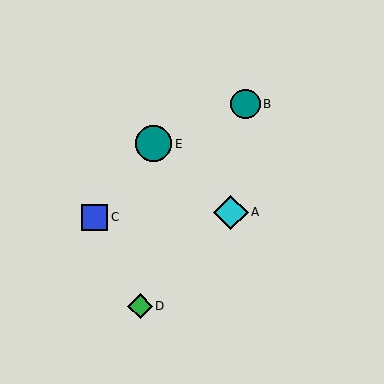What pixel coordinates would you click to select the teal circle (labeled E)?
Click at (154, 144) to select the teal circle E.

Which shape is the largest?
The teal circle (labeled E) is the largest.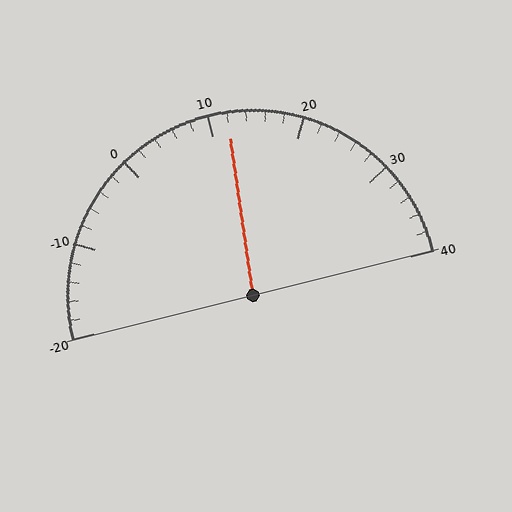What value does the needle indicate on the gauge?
The needle indicates approximately 12.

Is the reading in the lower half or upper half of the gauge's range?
The reading is in the upper half of the range (-20 to 40).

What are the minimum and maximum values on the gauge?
The gauge ranges from -20 to 40.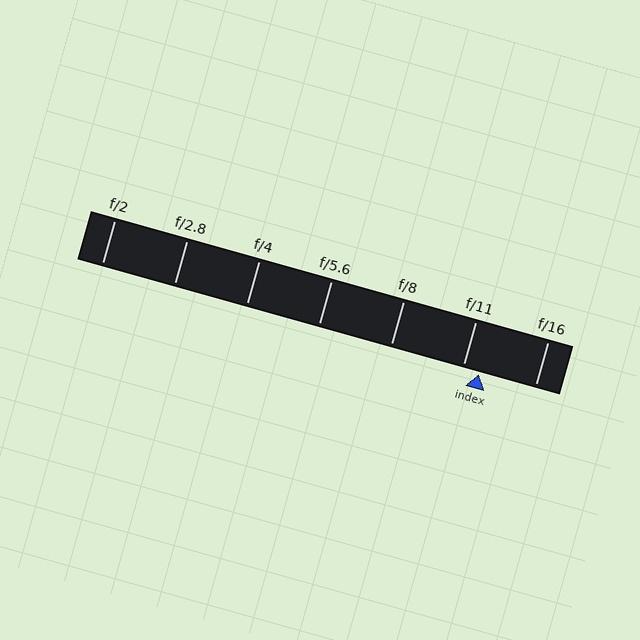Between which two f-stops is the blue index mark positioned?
The index mark is between f/11 and f/16.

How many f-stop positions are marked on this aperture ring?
There are 7 f-stop positions marked.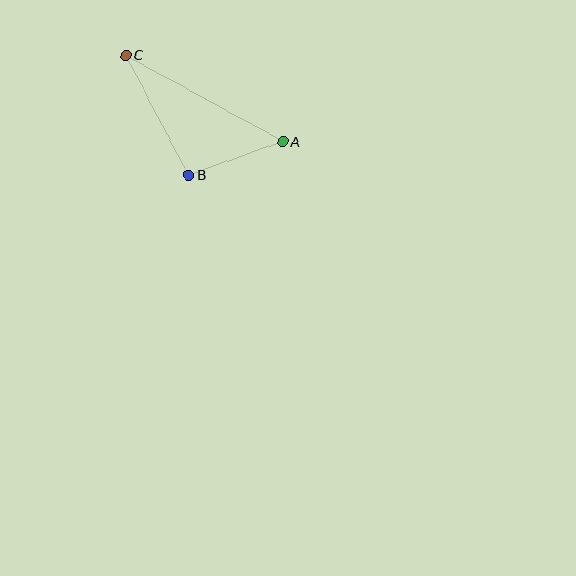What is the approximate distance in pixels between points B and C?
The distance between B and C is approximately 135 pixels.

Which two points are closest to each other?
Points A and B are closest to each other.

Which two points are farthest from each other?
Points A and C are farthest from each other.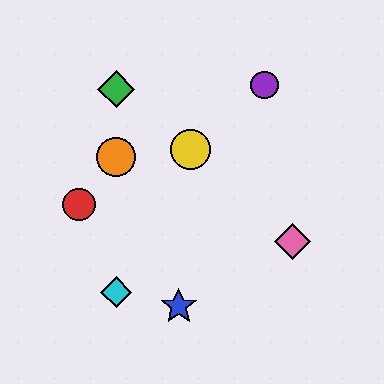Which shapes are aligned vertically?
The green diamond, the orange circle, the cyan diamond are aligned vertically.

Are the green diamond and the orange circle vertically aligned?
Yes, both are at x≈116.